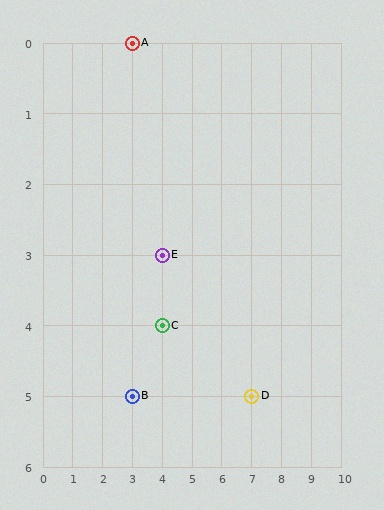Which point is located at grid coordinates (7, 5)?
Point D is at (7, 5).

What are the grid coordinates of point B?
Point B is at grid coordinates (3, 5).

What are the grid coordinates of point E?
Point E is at grid coordinates (4, 3).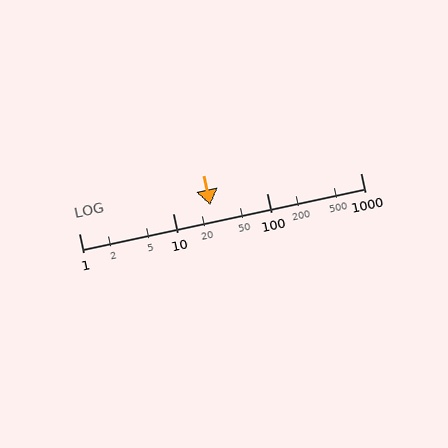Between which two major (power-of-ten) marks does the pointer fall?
The pointer is between 10 and 100.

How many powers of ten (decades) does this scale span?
The scale spans 3 decades, from 1 to 1000.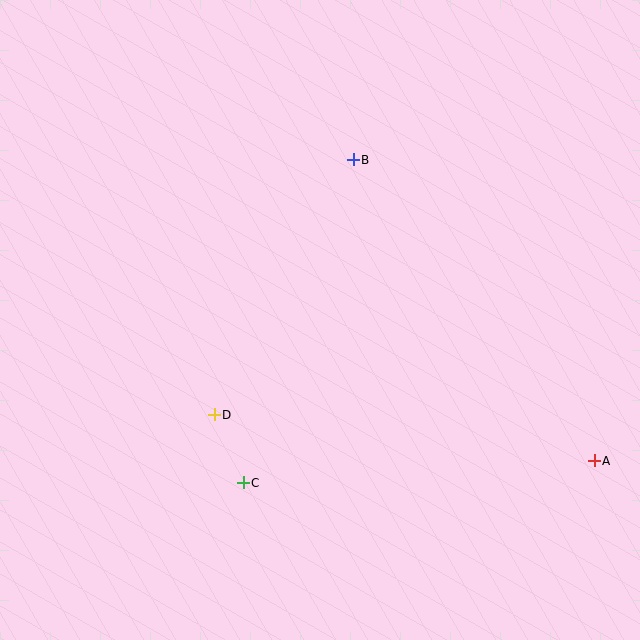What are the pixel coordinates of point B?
Point B is at (353, 160).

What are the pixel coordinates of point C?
Point C is at (243, 483).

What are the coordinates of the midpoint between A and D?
The midpoint between A and D is at (404, 438).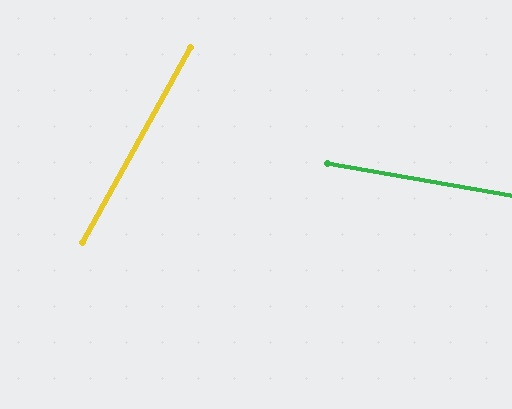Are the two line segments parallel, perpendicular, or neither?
Neither parallel nor perpendicular — they differ by about 71°.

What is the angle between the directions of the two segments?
Approximately 71 degrees.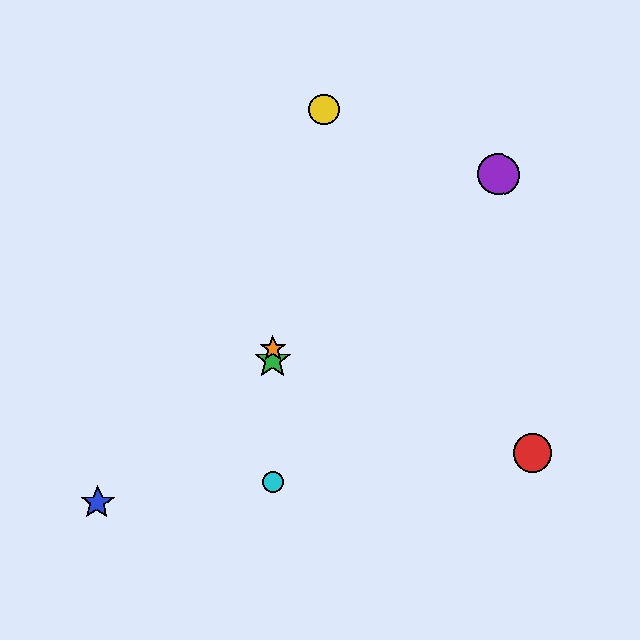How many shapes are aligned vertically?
3 shapes (the green star, the orange star, the cyan circle) are aligned vertically.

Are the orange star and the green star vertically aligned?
Yes, both are at x≈273.